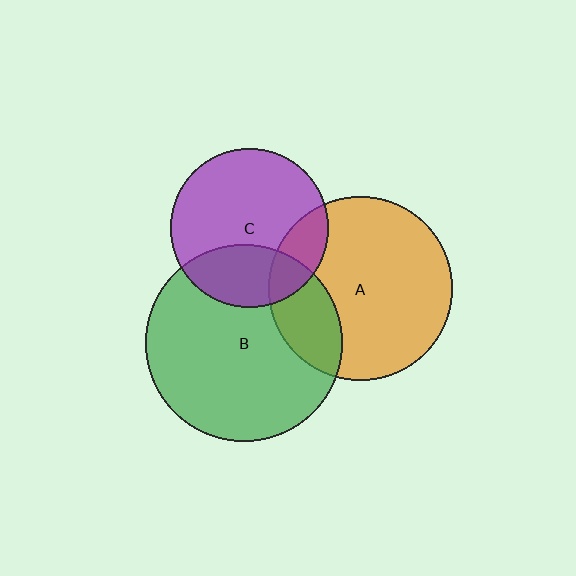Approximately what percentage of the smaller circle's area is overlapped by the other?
Approximately 20%.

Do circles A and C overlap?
Yes.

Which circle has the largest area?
Circle B (green).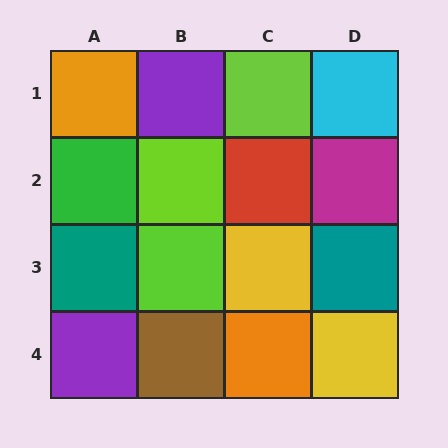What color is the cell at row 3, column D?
Teal.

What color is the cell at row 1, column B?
Purple.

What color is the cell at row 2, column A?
Green.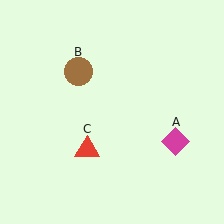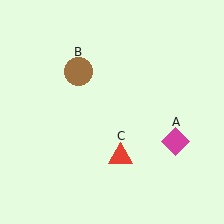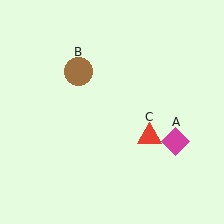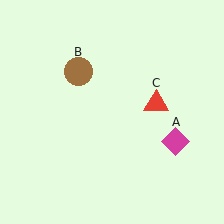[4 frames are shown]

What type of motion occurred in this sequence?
The red triangle (object C) rotated counterclockwise around the center of the scene.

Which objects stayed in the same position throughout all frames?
Magenta diamond (object A) and brown circle (object B) remained stationary.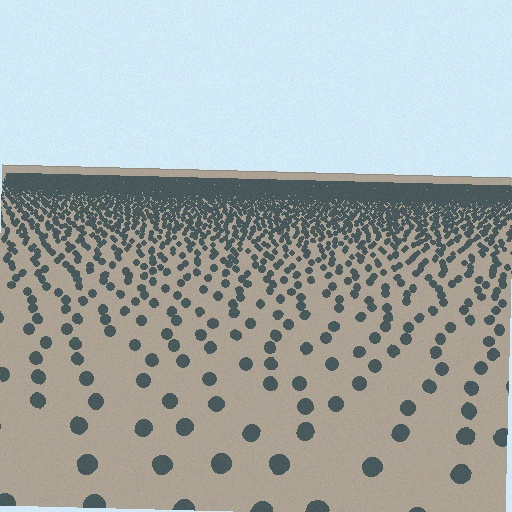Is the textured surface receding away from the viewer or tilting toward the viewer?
The surface is receding away from the viewer. Texture elements get smaller and denser toward the top.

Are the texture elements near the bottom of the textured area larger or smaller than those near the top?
Larger. Near the bottom, elements are closer to the viewer and appear at a bigger on-screen size.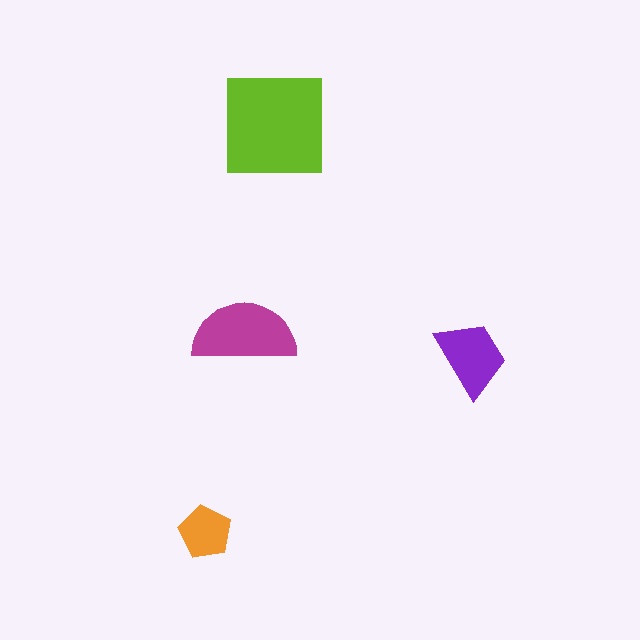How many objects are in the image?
There are 4 objects in the image.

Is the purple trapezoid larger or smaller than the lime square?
Smaller.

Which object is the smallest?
The orange pentagon.